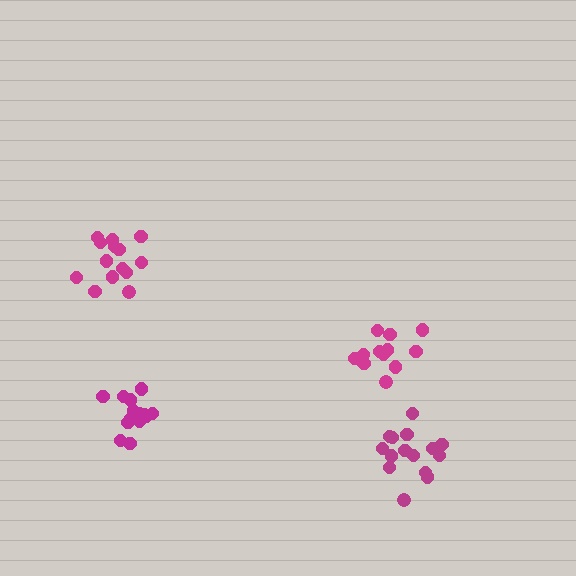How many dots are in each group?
Group 1: 14 dots, Group 2: 13 dots, Group 3: 15 dots, Group 4: 14 dots (56 total).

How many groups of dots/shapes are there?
There are 4 groups.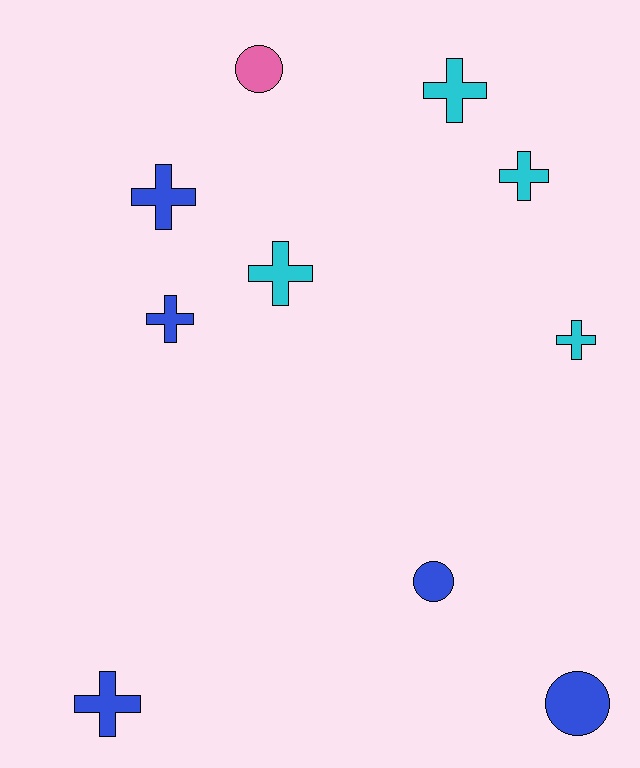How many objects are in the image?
There are 10 objects.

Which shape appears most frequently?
Cross, with 7 objects.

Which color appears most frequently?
Blue, with 5 objects.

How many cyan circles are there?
There are no cyan circles.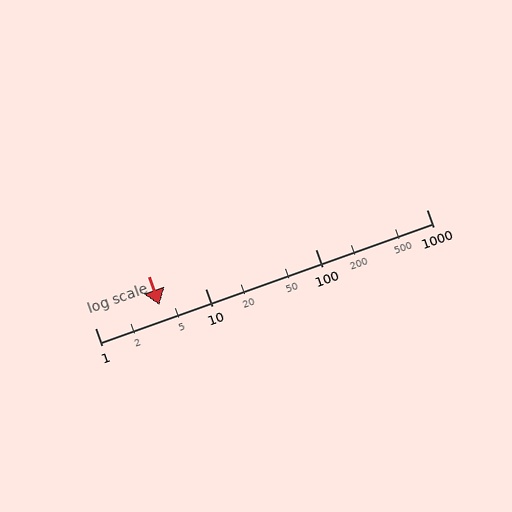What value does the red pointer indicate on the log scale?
The pointer indicates approximately 3.8.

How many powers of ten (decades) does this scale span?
The scale spans 3 decades, from 1 to 1000.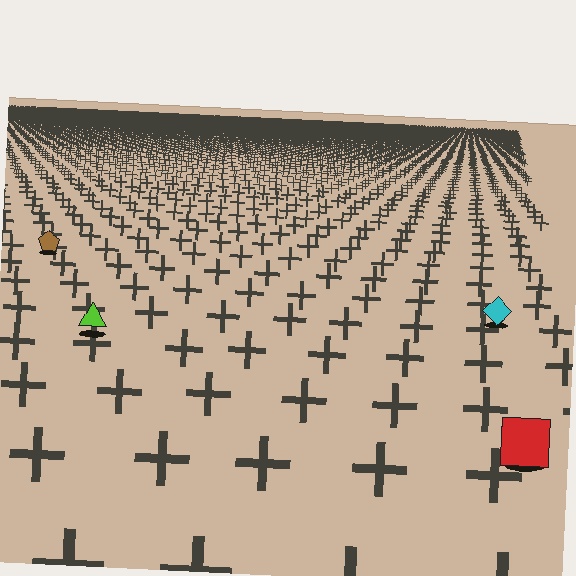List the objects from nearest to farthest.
From nearest to farthest: the red square, the lime triangle, the cyan diamond, the brown pentagon.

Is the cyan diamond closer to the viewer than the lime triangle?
No. The lime triangle is closer — you can tell from the texture gradient: the ground texture is coarser near it.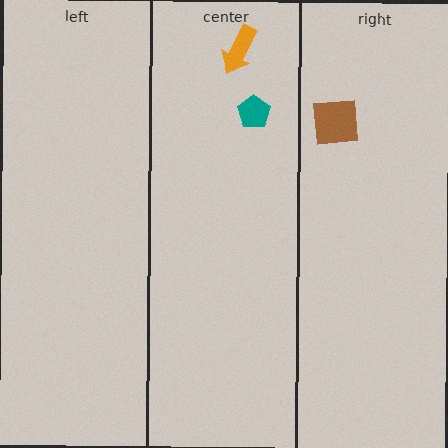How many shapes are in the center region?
2.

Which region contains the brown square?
The right region.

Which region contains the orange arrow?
The center region.